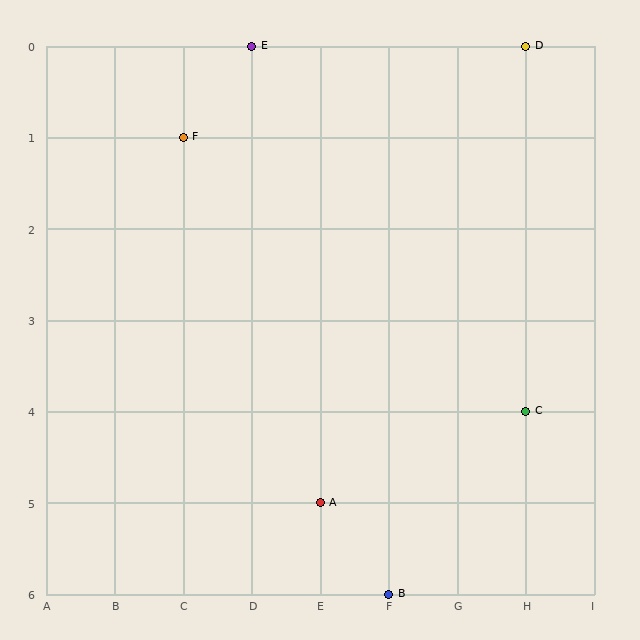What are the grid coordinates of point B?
Point B is at grid coordinates (F, 6).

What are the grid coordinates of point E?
Point E is at grid coordinates (D, 0).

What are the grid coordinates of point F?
Point F is at grid coordinates (C, 1).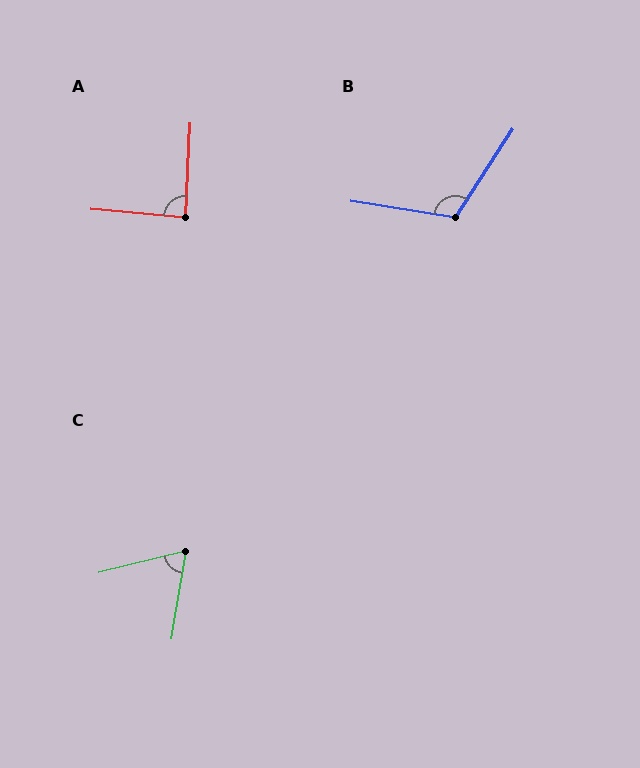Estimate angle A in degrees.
Approximately 87 degrees.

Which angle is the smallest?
C, at approximately 67 degrees.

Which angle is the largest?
B, at approximately 114 degrees.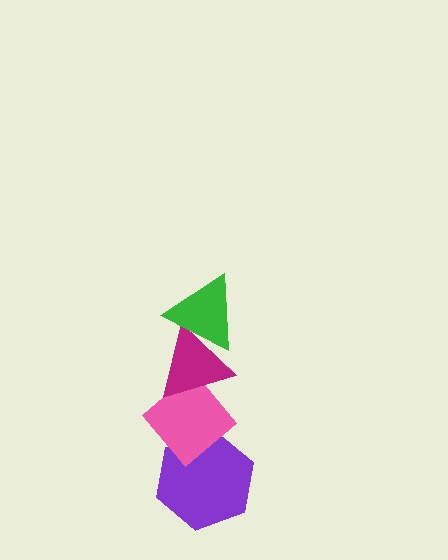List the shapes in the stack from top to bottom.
From top to bottom: the green triangle, the magenta triangle, the pink diamond, the purple hexagon.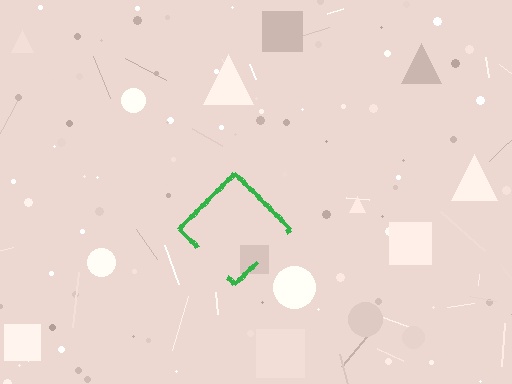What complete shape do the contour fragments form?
The contour fragments form a diamond.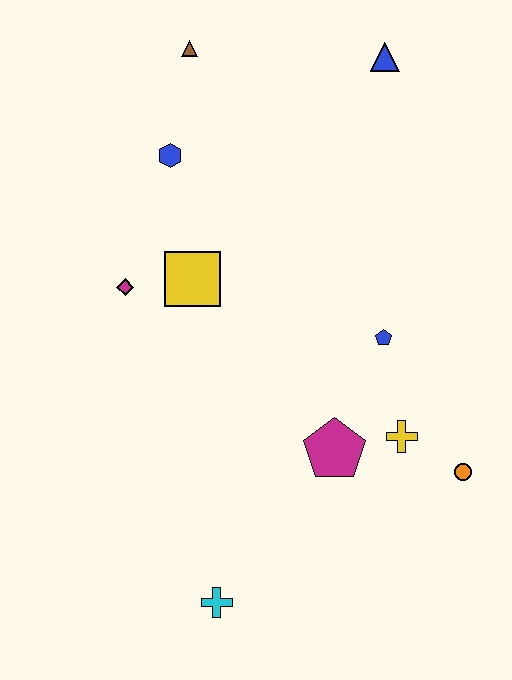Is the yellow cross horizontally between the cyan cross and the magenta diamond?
No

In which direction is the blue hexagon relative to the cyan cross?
The blue hexagon is above the cyan cross.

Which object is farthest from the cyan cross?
The blue triangle is farthest from the cyan cross.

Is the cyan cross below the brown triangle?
Yes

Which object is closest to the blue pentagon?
The yellow cross is closest to the blue pentagon.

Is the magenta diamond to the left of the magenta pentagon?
Yes